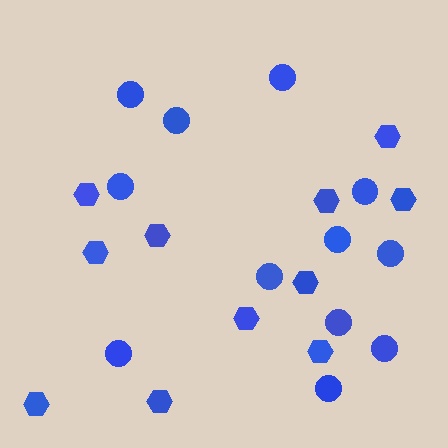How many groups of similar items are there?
There are 2 groups: one group of circles (12) and one group of hexagons (11).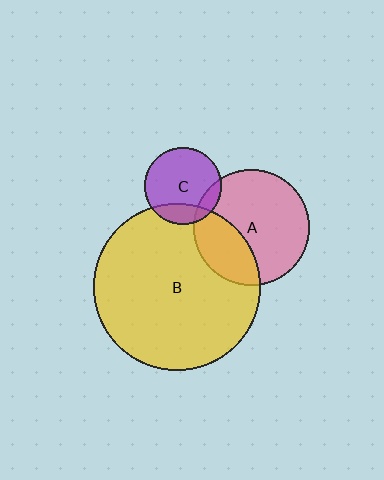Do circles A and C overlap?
Yes.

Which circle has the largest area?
Circle B (yellow).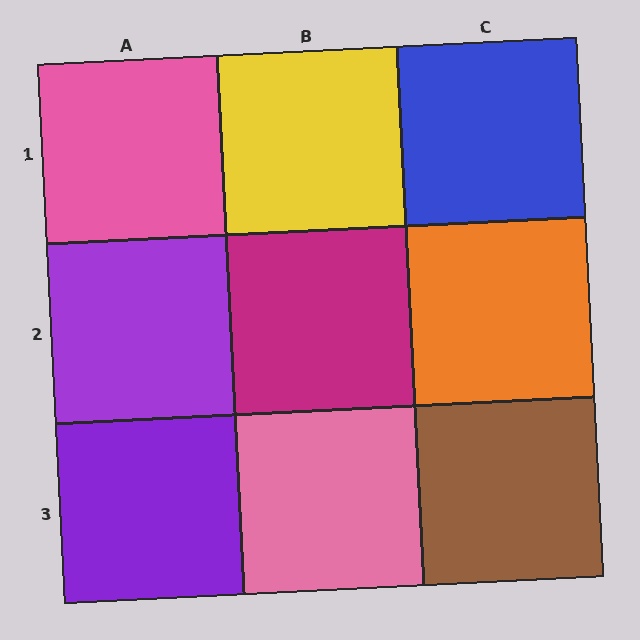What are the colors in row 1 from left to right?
Pink, yellow, blue.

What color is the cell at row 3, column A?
Purple.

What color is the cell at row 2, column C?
Orange.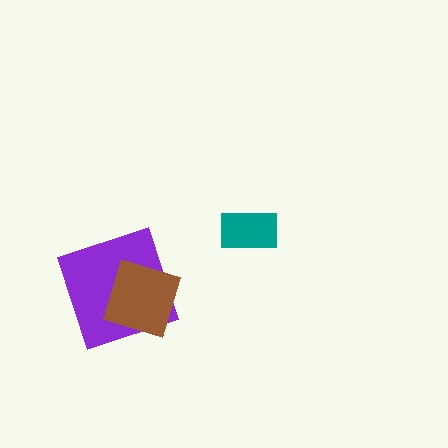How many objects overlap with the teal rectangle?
0 objects overlap with the teal rectangle.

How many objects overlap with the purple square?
1 object overlaps with the purple square.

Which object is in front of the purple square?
The brown diamond is in front of the purple square.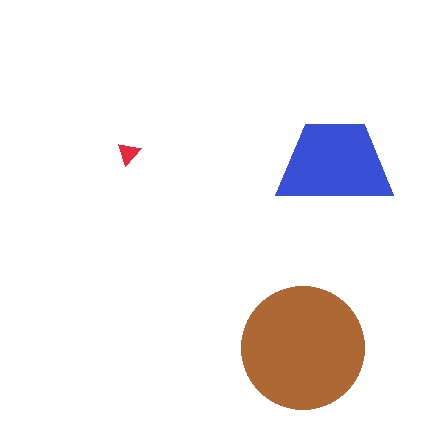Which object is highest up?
The red triangle is topmost.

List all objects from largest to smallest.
The brown circle, the blue trapezoid, the red triangle.